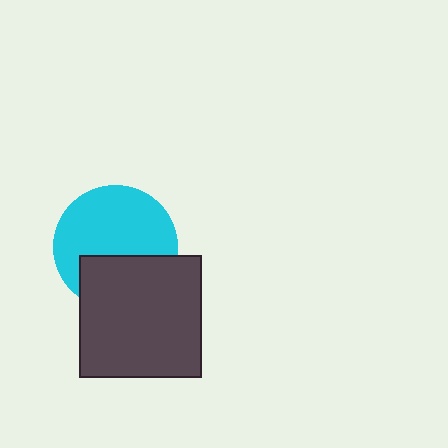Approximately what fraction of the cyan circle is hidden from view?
Roughly 35% of the cyan circle is hidden behind the dark gray rectangle.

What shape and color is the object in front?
The object in front is a dark gray rectangle.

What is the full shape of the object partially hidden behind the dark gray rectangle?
The partially hidden object is a cyan circle.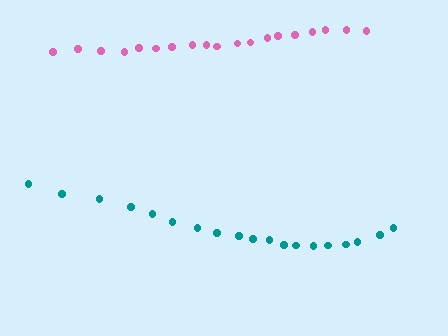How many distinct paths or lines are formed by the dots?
There are 2 distinct paths.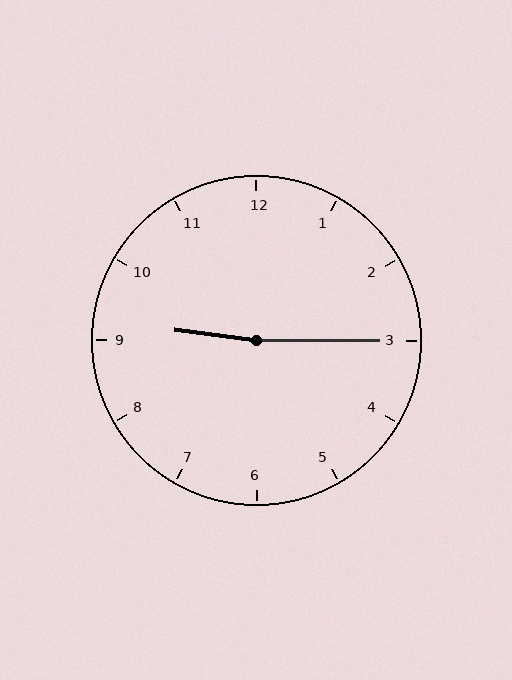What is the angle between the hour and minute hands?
Approximately 172 degrees.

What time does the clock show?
9:15.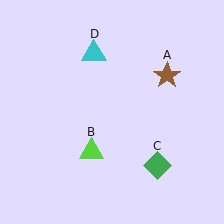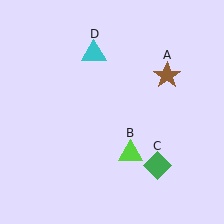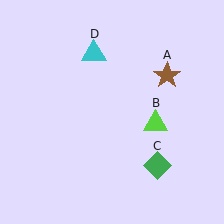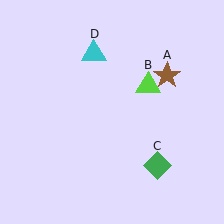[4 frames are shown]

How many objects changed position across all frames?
1 object changed position: lime triangle (object B).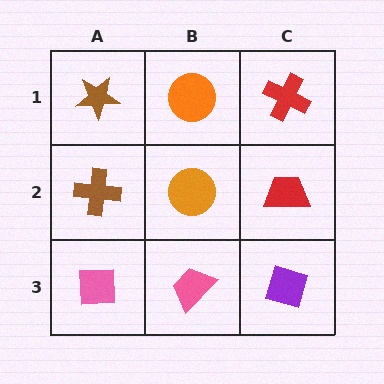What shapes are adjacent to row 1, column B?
An orange circle (row 2, column B), a brown star (row 1, column A), a red cross (row 1, column C).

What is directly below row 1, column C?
A red trapezoid.